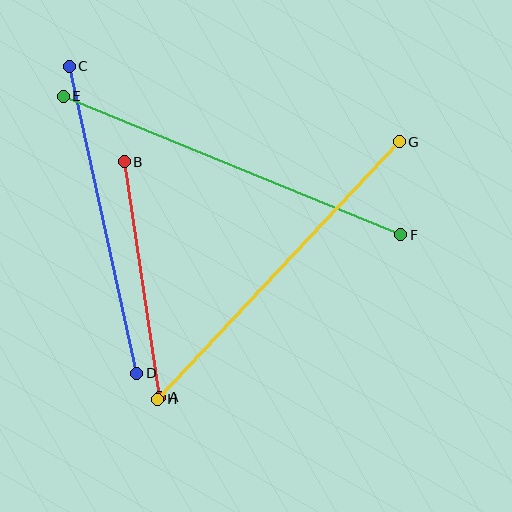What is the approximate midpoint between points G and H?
The midpoint is at approximately (278, 271) pixels.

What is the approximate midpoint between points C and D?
The midpoint is at approximately (103, 220) pixels.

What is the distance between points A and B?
The distance is approximately 239 pixels.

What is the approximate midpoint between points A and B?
The midpoint is at approximately (142, 279) pixels.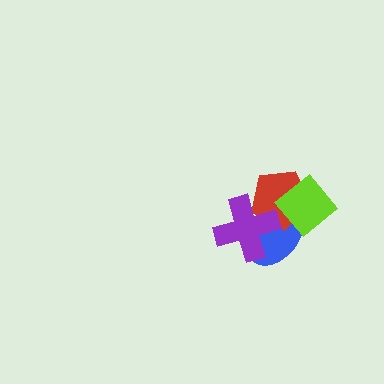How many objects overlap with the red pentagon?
3 objects overlap with the red pentagon.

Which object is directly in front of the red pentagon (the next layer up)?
The lime diamond is directly in front of the red pentagon.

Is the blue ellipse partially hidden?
Yes, it is partially covered by another shape.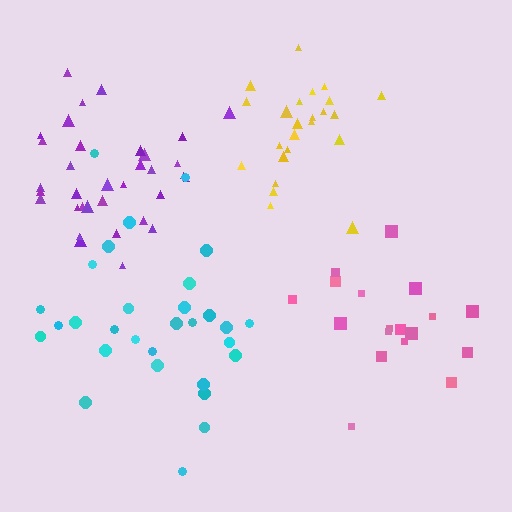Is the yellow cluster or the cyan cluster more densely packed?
Yellow.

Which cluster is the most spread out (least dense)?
Pink.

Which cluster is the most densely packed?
Yellow.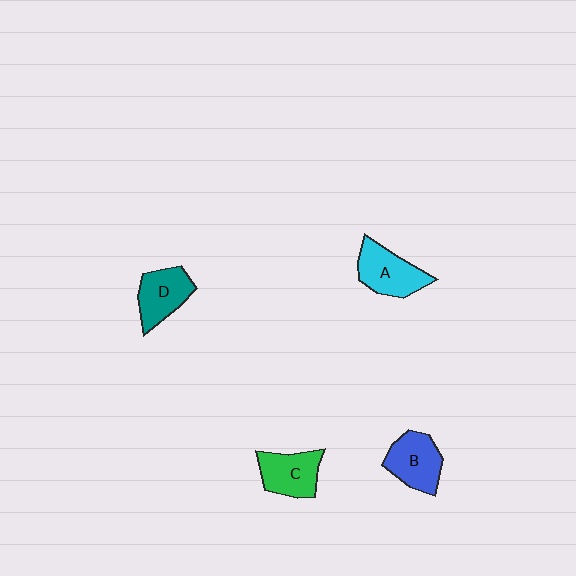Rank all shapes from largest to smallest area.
From largest to smallest: A (cyan), B (blue), C (green), D (teal).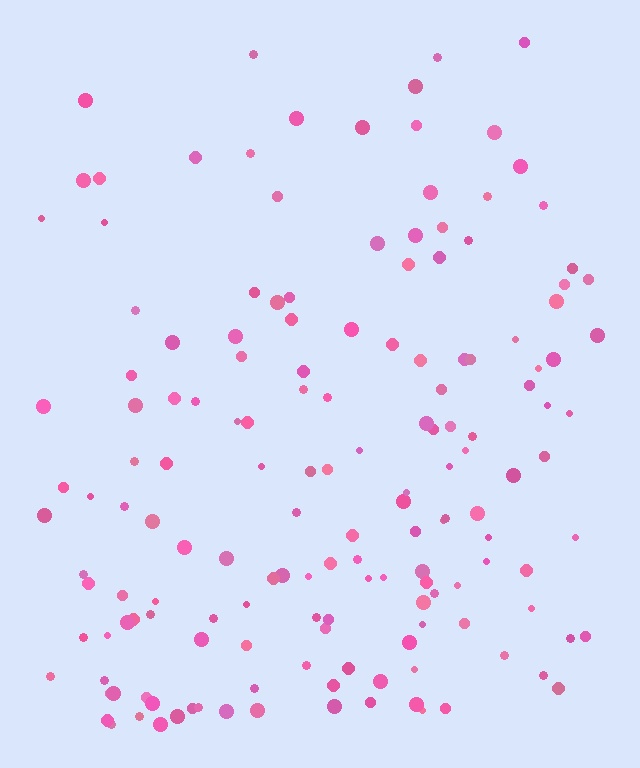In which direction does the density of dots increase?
From top to bottom, with the bottom side densest.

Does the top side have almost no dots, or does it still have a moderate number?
Still a moderate number, just noticeably fewer than the bottom.